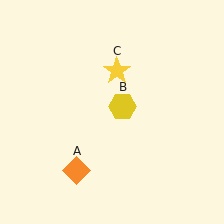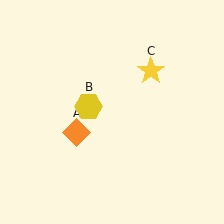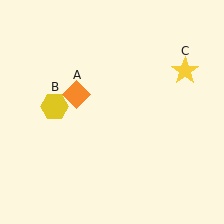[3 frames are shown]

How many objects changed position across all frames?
3 objects changed position: orange diamond (object A), yellow hexagon (object B), yellow star (object C).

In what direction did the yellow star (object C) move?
The yellow star (object C) moved right.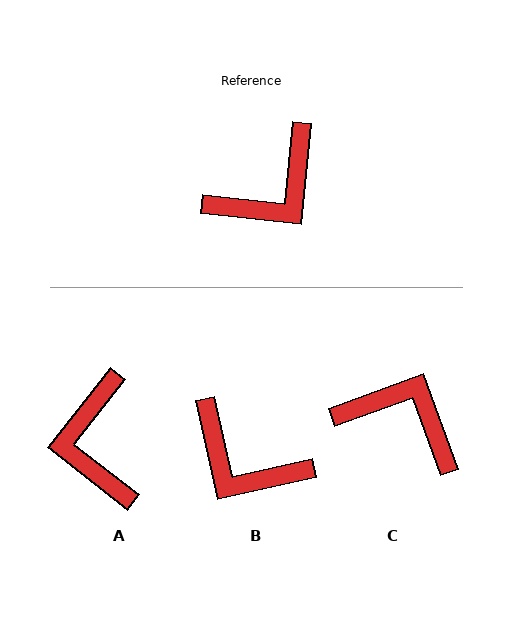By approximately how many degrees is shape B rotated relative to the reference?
Approximately 71 degrees clockwise.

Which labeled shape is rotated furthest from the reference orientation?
A, about 122 degrees away.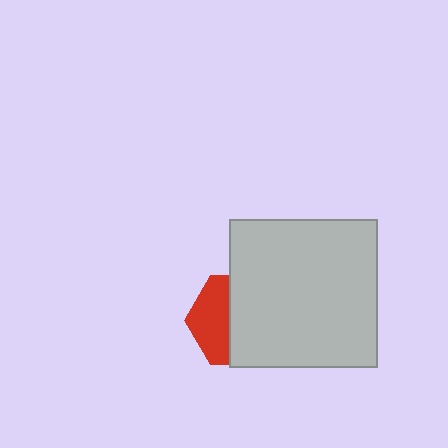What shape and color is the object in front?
The object in front is a light gray square.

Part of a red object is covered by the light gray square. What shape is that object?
It is a hexagon.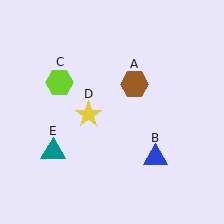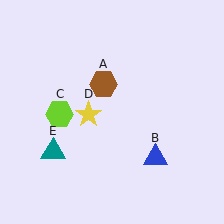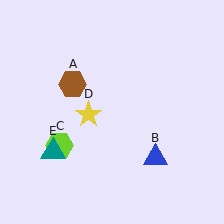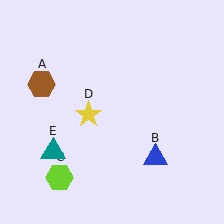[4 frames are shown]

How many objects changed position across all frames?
2 objects changed position: brown hexagon (object A), lime hexagon (object C).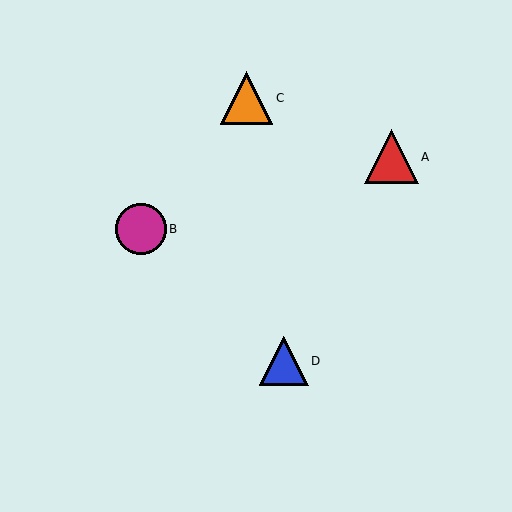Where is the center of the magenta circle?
The center of the magenta circle is at (141, 229).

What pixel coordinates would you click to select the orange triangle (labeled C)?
Click at (246, 98) to select the orange triangle C.